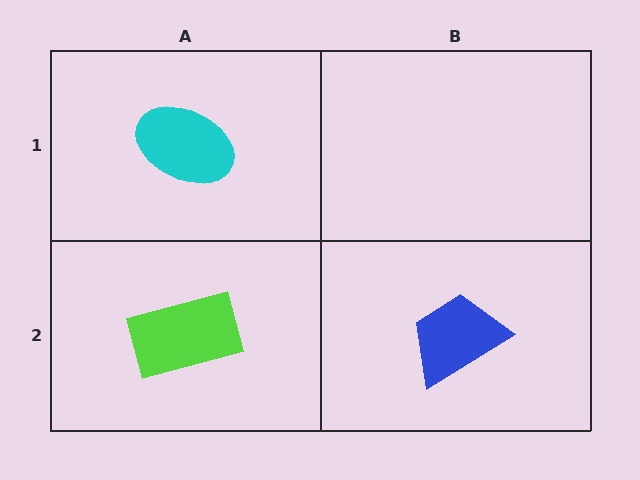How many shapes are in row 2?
2 shapes.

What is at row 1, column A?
A cyan ellipse.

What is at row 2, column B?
A blue trapezoid.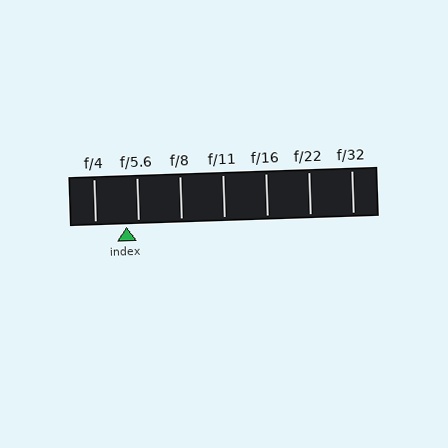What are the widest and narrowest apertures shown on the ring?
The widest aperture shown is f/4 and the narrowest is f/32.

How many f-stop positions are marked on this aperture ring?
There are 7 f-stop positions marked.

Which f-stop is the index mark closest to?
The index mark is closest to f/5.6.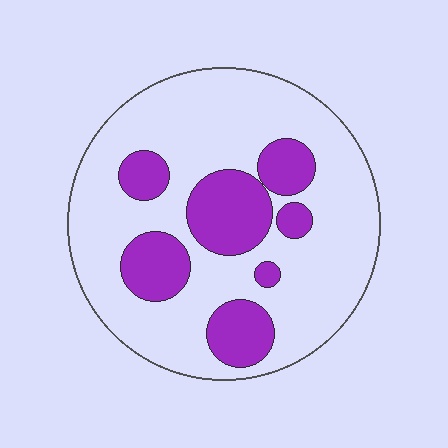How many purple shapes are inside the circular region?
7.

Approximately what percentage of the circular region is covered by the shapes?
Approximately 25%.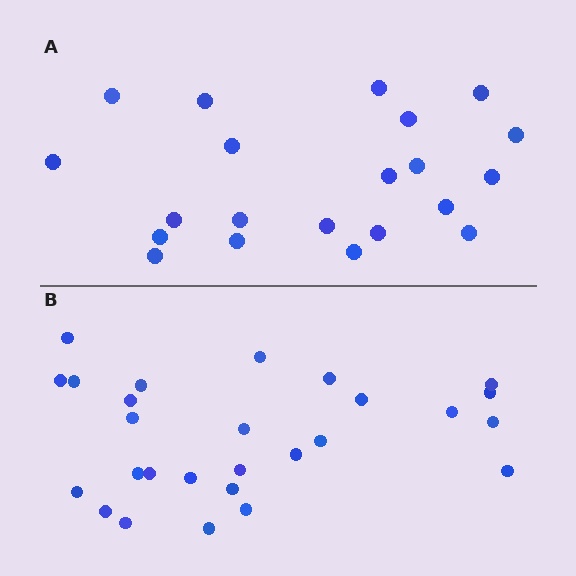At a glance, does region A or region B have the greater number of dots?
Region B (the bottom region) has more dots.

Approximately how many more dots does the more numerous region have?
Region B has about 6 more dots than region A.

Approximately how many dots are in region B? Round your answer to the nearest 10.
About 30 dots. (The exact count is 27, which rounds to 30.)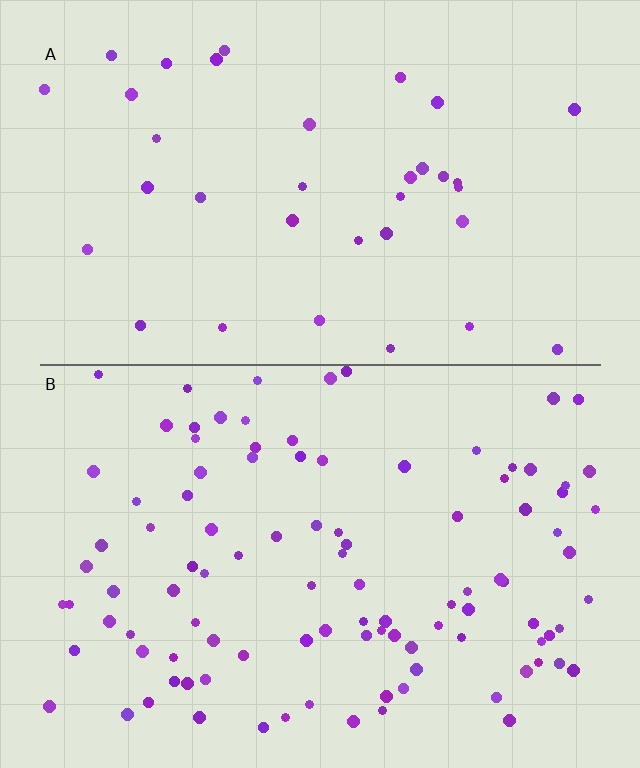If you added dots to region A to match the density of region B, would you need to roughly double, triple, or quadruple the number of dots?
Approximately triple.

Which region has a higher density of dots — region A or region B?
B (the bottom).